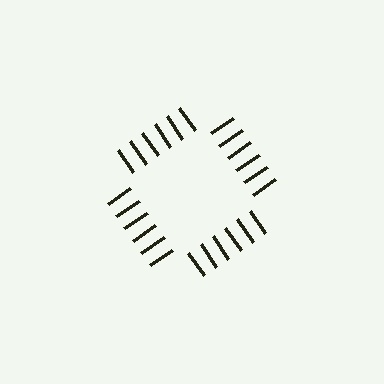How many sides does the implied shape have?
4 sides — the line-ends trace a square.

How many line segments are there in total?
24 — 6 along each of the 4 edges.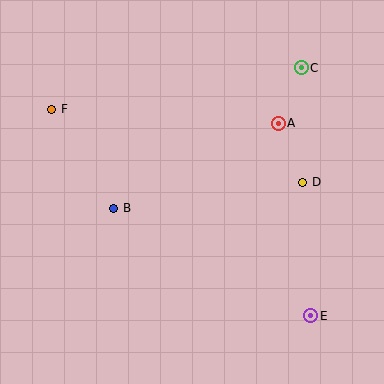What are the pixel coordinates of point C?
Point C is at (301, 68).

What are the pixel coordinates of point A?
Point A is at (278, 123).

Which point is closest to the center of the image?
Point B at (114, 208) is closest to the center.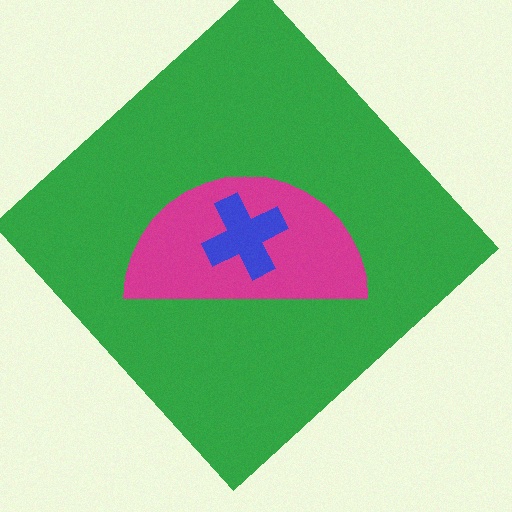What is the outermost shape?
The green diamond.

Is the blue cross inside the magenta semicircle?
Yes.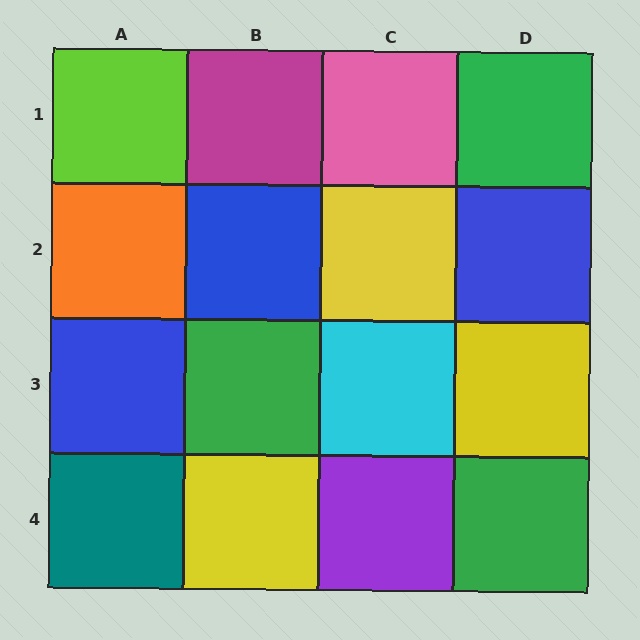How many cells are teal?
1 cell is teal.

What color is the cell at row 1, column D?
Green.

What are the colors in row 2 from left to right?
Orange, blue, yellow, blue.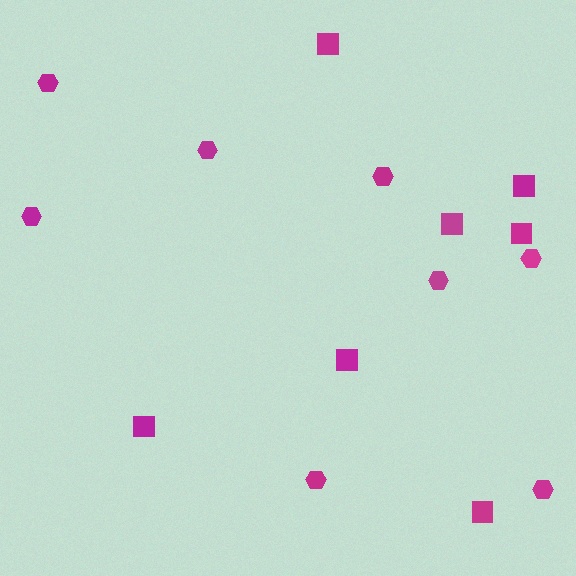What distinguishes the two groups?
There are 2 groups: one group of hexagons (8) and one group of squares (7).